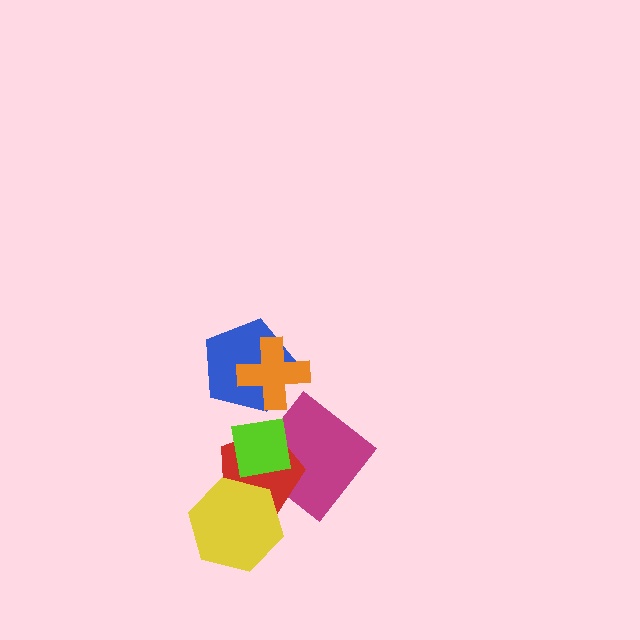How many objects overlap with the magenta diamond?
2 objects overlap with the magenta diamond.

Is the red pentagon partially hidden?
Yes, it is partially covered by another shape.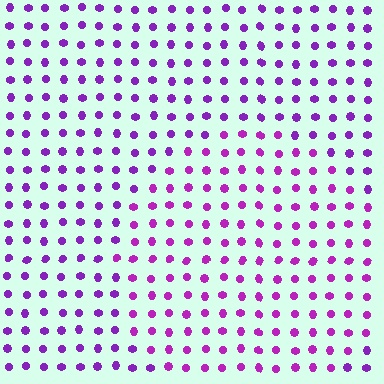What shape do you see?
I see a circle.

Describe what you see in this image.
The image is filled with small purple elements in a uniform arrangement. A circle-shaped region is visible where the elements are tinted to a slightly different hue, forming a subtle color boundary.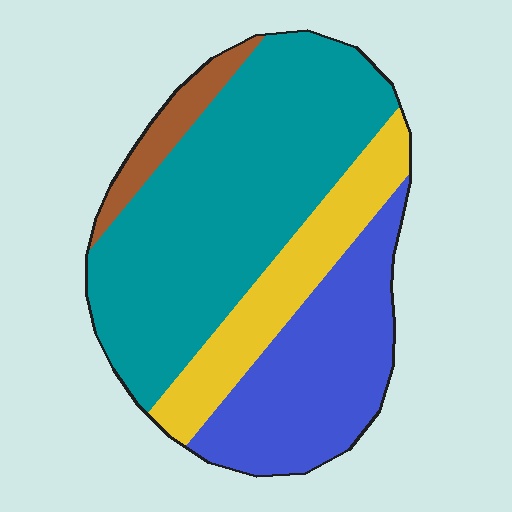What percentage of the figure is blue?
Blue takes up about one quarter (1/4) of the figure.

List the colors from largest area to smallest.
From largest to smallest: teal, blue, yellow, brown.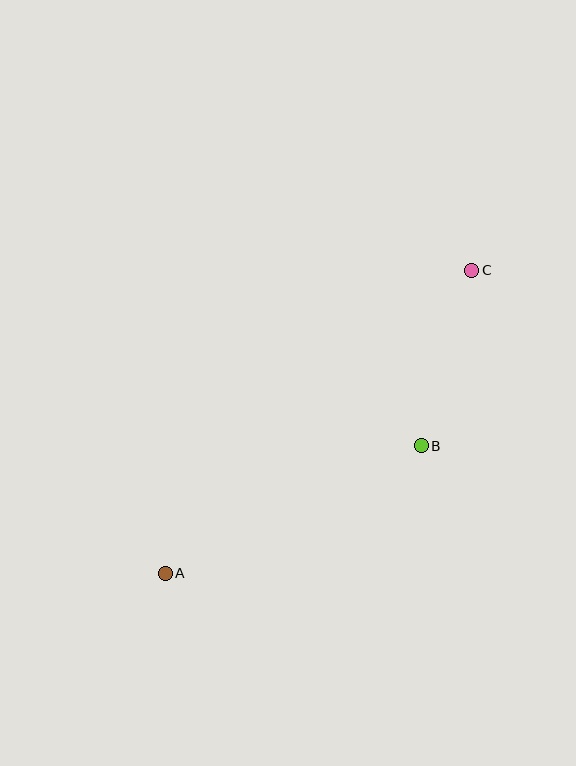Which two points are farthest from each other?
Points A and C are farthest from each other.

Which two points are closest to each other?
Points B and C are closest to each other.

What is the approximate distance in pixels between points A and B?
The distance between A and B is approximately 286 pixels.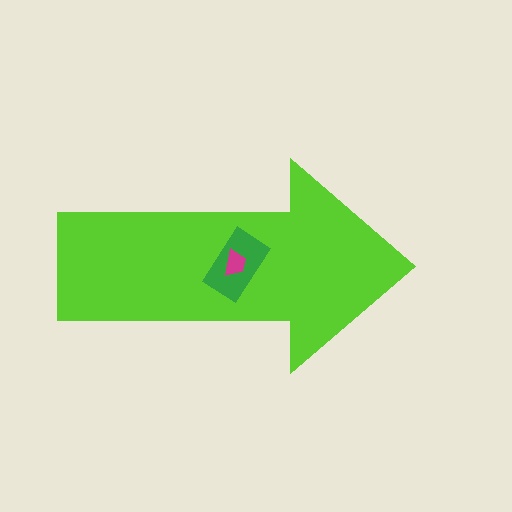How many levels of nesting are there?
3.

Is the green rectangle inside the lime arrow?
Yes.